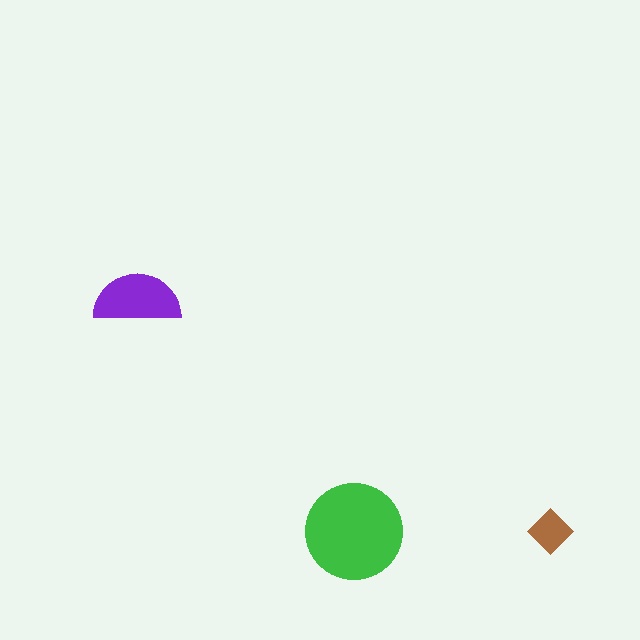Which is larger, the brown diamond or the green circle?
The green circle.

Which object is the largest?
The green circle.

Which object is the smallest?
The brown diamond.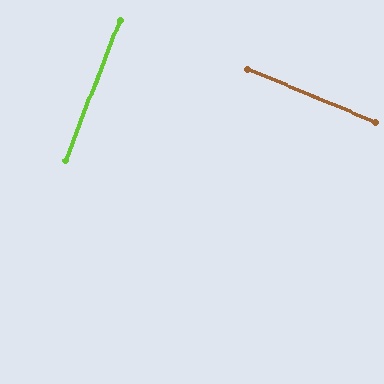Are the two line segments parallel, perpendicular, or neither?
Perpendicular — they meet at approximately 89°.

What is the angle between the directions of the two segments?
Approximately 89 degrees.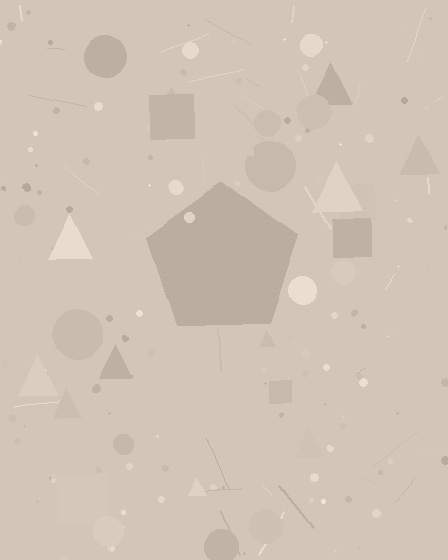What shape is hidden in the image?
A pentagon is hidden in the image.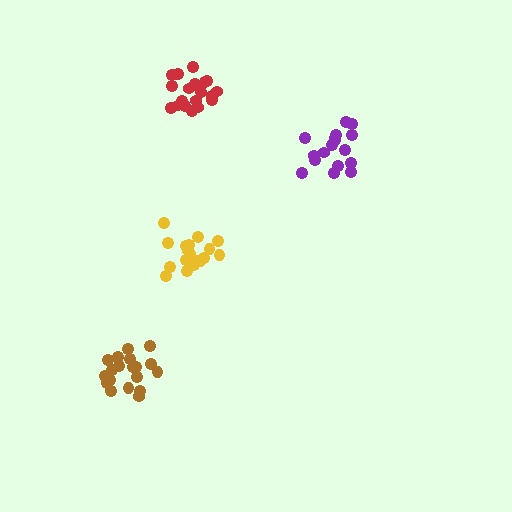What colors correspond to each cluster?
The clusters are colored: brown, yellow, red, purple.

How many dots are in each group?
Group 1: 19 dots, Group 2: 18 dots, Group 3: 19 dots, Group 4: 17 dots (73 total).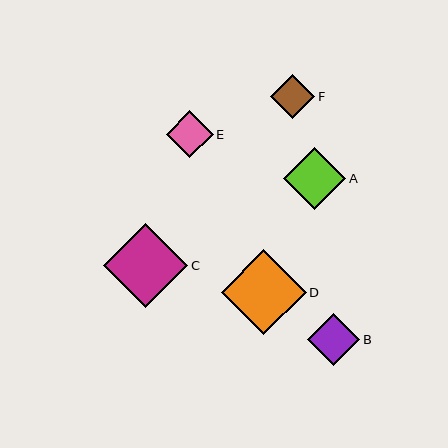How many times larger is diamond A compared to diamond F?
Diamond A is approximately 1.4 times the size of diamond F.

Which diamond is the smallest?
Diamond F is the smallest with a size of approximately 44 pixels.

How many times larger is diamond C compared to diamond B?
Diamond C is approximately 1.6 times the size of diamond B.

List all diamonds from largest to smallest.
From largest to smallest: D, C, A, B, E, F.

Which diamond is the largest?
Diamond D is the largest with a size of approximately 85 pixels.